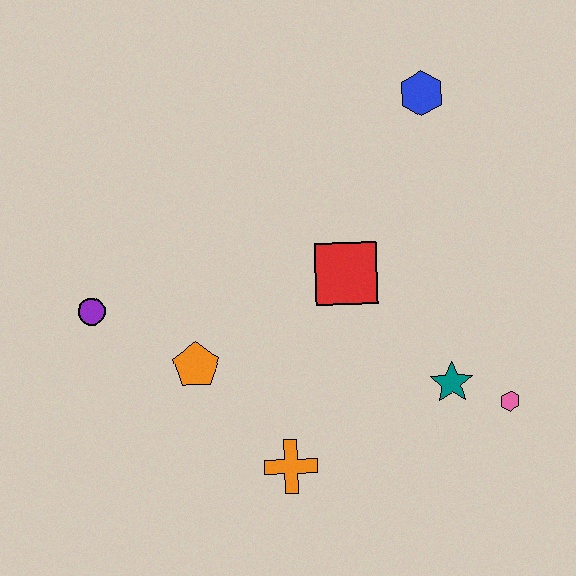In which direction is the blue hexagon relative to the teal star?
The blue hexagon is above the teal star.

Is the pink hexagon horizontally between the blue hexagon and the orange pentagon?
No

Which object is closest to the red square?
The teal star is closest to the red square.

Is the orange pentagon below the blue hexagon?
Yes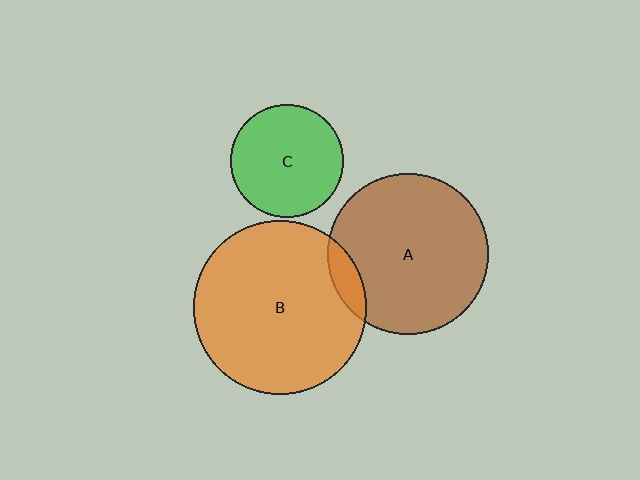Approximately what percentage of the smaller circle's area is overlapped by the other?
Approximately 10%.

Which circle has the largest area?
Circle B (orange).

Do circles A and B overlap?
Yes.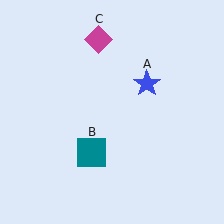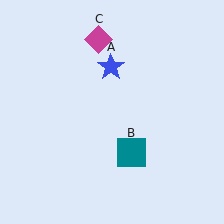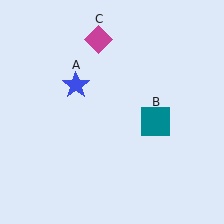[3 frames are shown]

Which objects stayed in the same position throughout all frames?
Magenta diamond (object C) remained stationary.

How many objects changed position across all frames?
2 objects changed position: blue star (object A), teal square (object B).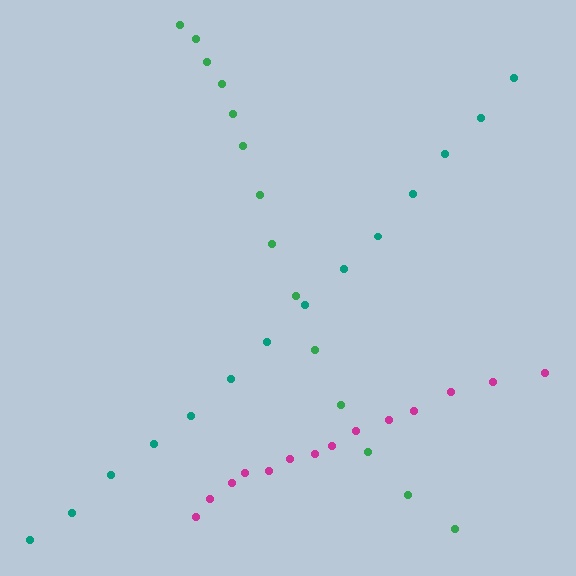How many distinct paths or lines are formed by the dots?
There are 3 distinct paths.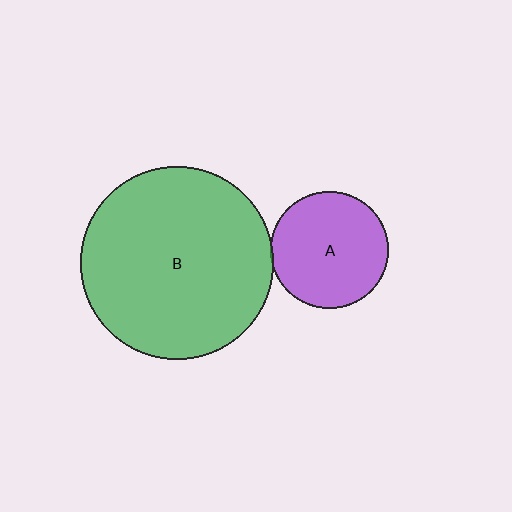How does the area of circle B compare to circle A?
Approximately 2.7 times.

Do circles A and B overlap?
Yes.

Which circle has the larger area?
Circle B (green).